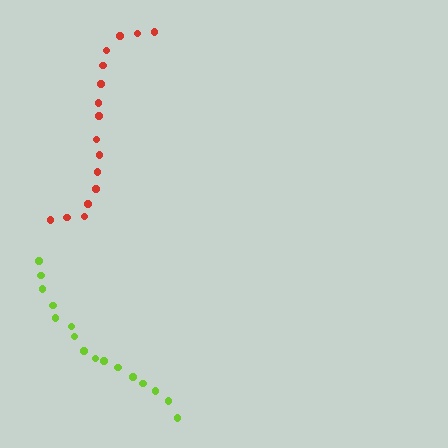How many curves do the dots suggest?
There are 2 distinct paths.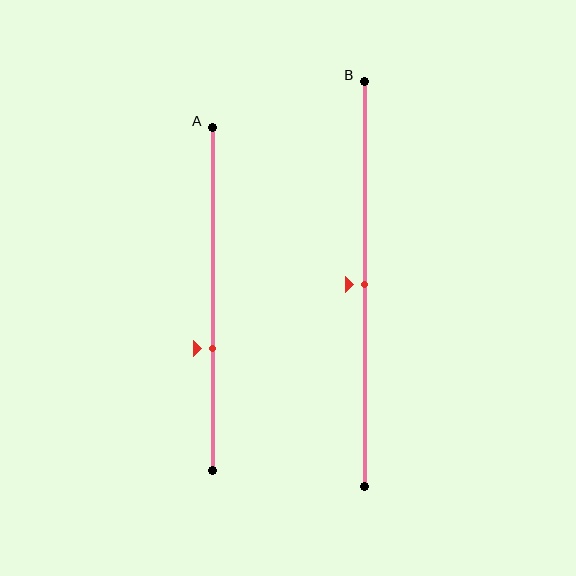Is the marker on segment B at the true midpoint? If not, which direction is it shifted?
Yes, the marker on segment B is at the true midpoint.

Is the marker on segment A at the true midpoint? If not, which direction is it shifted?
No, the marker on segment A is shifted downward by about 14% of the segment length.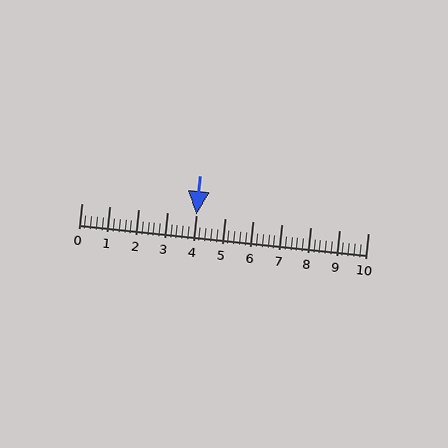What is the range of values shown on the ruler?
The ruler shows values from 0 to 10.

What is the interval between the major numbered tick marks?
The major tick marks are spaced 1 units apart.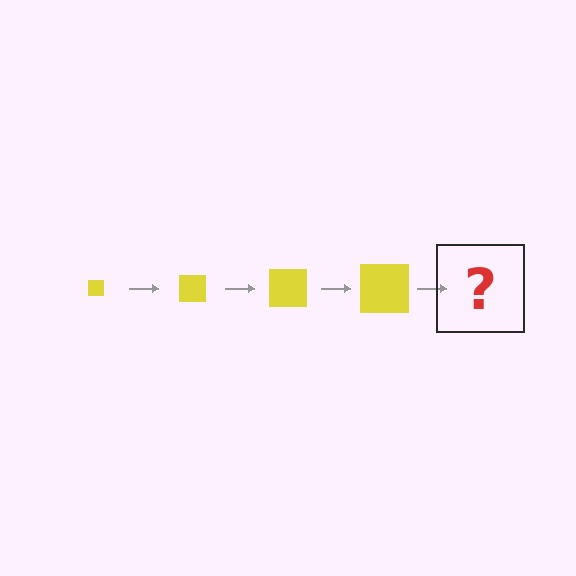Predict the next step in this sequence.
The next step is a yellow square, larger than the previous one.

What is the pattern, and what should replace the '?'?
The pattern is that the square gets progressively larger each step. The '?' should be a yellow square, larger than the previous one.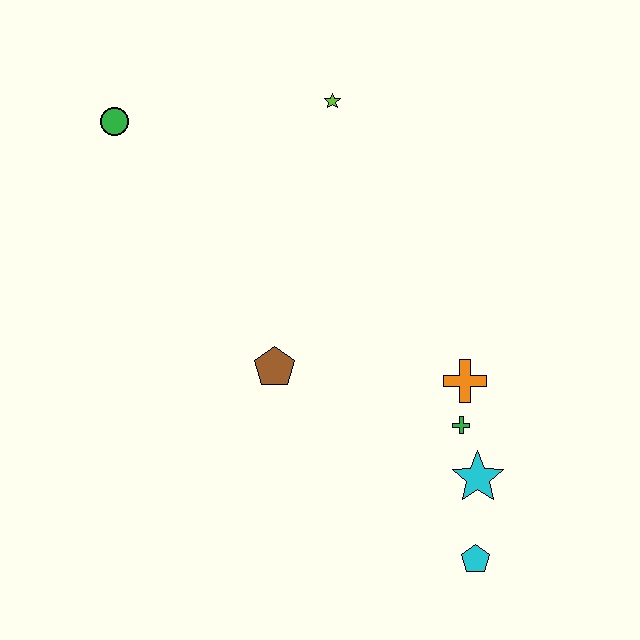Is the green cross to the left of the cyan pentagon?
Yes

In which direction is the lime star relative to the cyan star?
The lime star is above the cyan star.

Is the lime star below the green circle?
No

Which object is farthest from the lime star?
The cyan pentagon is farthest from the lime star.